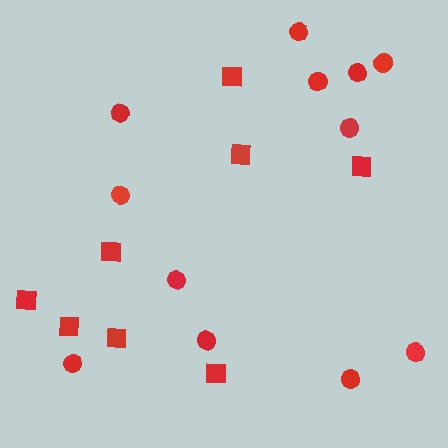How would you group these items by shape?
There are 2 groups: one group of circles (12) and one group of squares (8).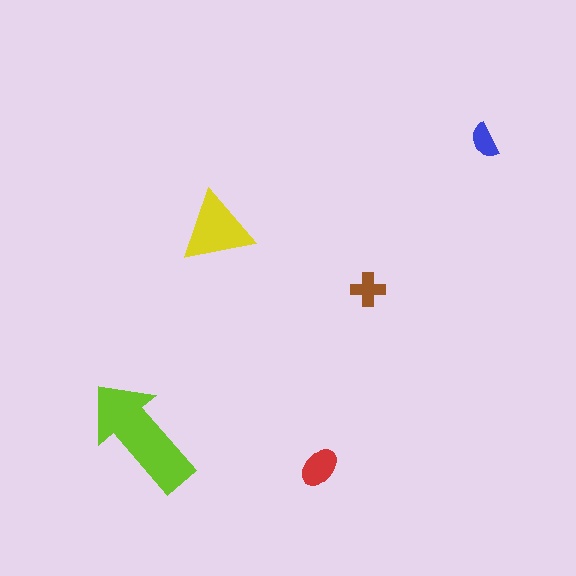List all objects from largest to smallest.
The lime arrow, the yellow triangle, the red ellipse, the brown cross, the blue semicircle.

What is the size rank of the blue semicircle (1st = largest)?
5th.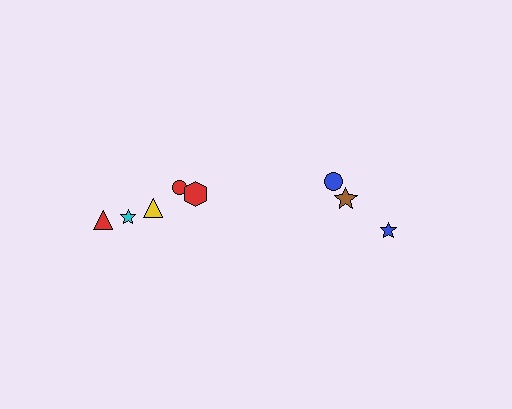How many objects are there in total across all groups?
There are 8 objects.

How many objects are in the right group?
There are 3 objects.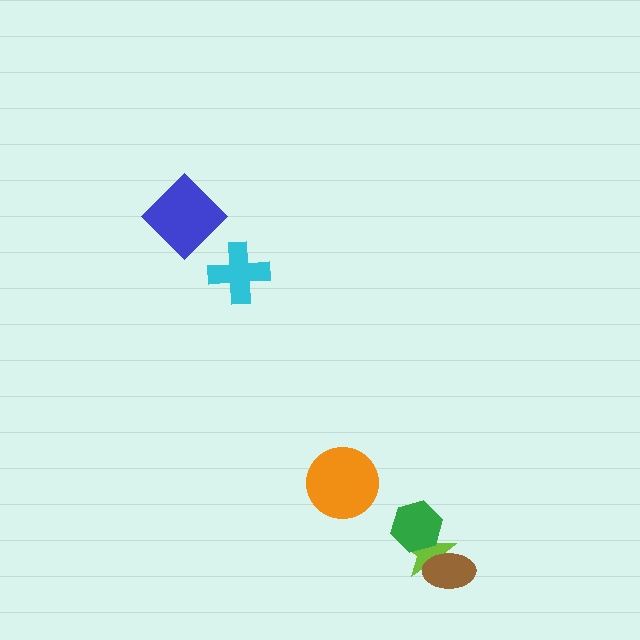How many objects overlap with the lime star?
2 objects overlap with the lime star.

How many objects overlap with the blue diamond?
0 objects overlap with the blue diamond.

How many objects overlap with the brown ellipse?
1 object overlaps with the brown ellipse.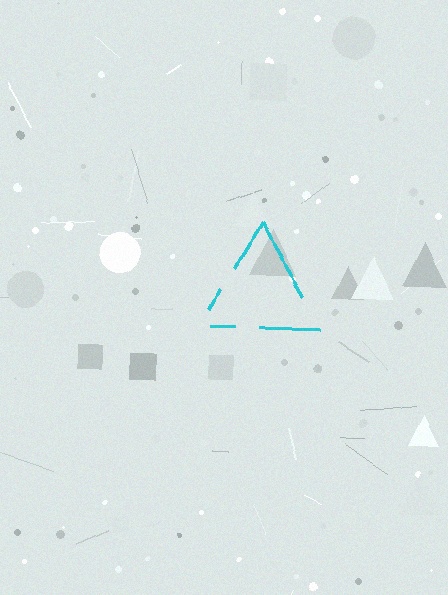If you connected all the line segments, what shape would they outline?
They would outline a triangle.